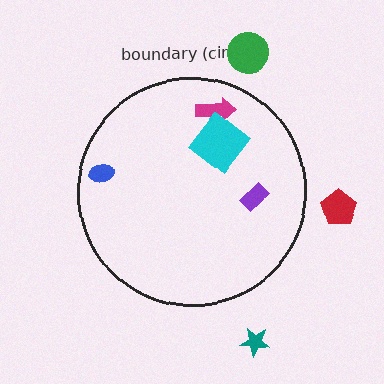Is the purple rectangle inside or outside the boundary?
Inside.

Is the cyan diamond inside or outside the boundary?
Inside.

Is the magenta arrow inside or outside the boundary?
Inside.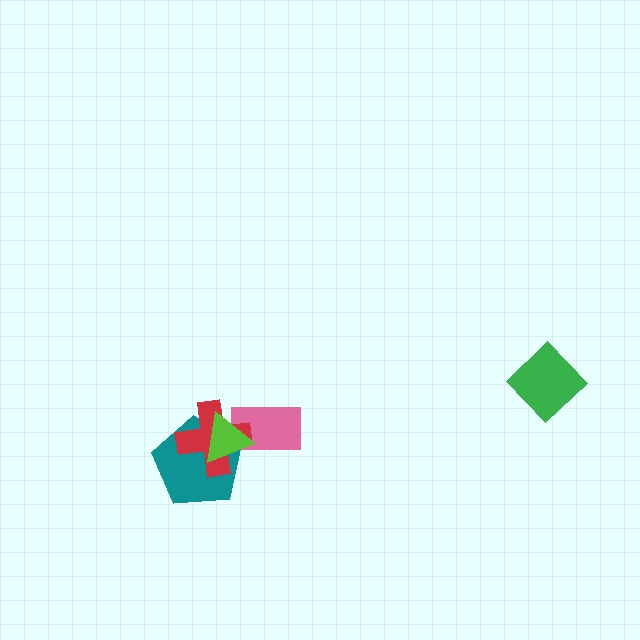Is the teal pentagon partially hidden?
Yes, it is partially covered by another shape.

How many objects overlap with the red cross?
3 objects overlap with the red cross.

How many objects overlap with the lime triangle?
3 objects overlap with the lime triangle.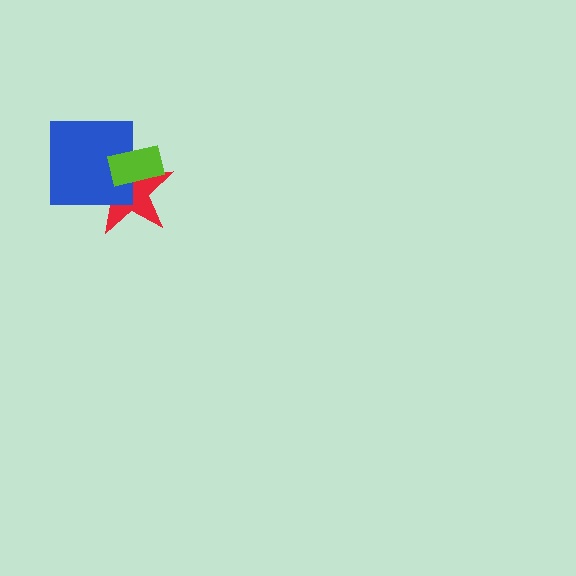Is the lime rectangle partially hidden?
No, no other shape covers it.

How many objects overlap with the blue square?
2 objects overlap with the blue square.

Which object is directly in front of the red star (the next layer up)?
The blue square is directly in front of the red star.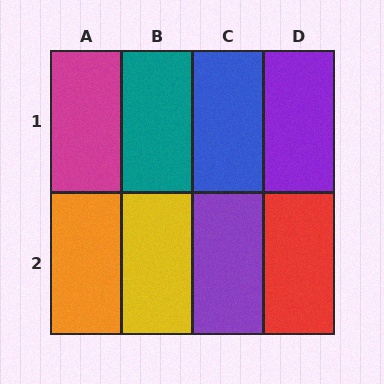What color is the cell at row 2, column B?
Yellow.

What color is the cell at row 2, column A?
Orange.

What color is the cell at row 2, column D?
Red.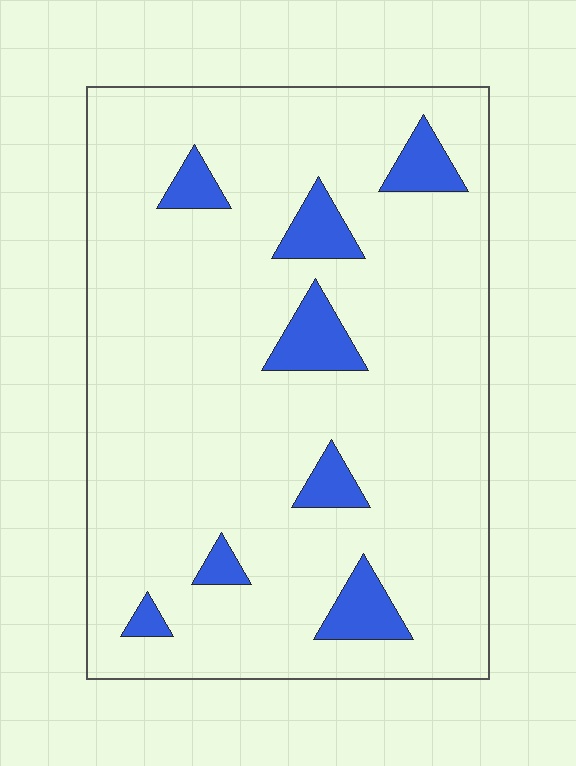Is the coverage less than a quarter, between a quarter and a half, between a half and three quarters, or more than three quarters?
Less than a quarter.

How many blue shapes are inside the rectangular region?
8.